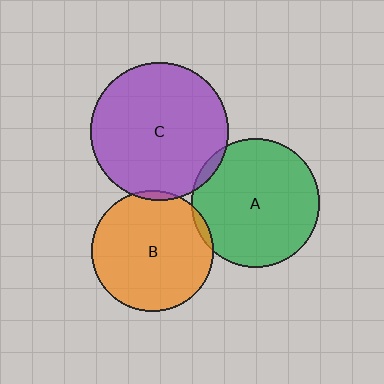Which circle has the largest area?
Circle C (purple).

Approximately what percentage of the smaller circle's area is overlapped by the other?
Approximately 5%.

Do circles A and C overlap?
Yes.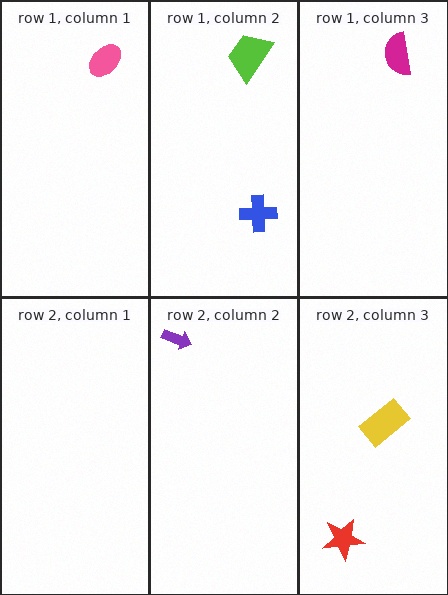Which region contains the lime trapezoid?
The row 1, column 2 region.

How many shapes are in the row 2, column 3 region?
2.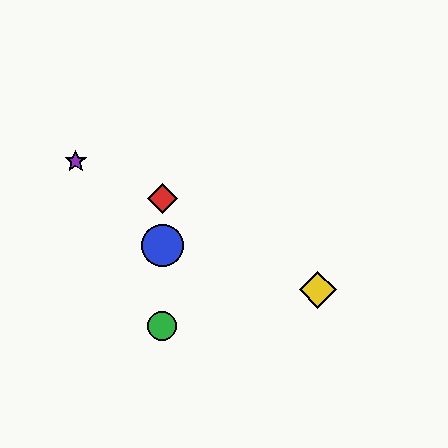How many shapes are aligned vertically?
3 shapes (the red diamond, the blue circle, the green circle) are aligned vertically.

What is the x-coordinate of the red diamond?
The red diamond is at x≈162.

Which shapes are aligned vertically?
The red diamond, the blue circle, the green circle are aligned vertically.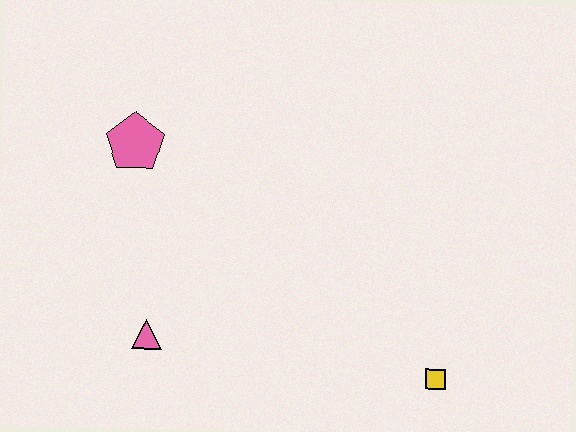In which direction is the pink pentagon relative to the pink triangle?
The pink pentagon is above the pink triangle.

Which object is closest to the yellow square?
The pink triangle is closest to the yellow square.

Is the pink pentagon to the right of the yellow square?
No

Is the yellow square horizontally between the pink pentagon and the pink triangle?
No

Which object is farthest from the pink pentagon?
The yellow square is farthest from the pink pentagon.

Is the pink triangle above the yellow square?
Yes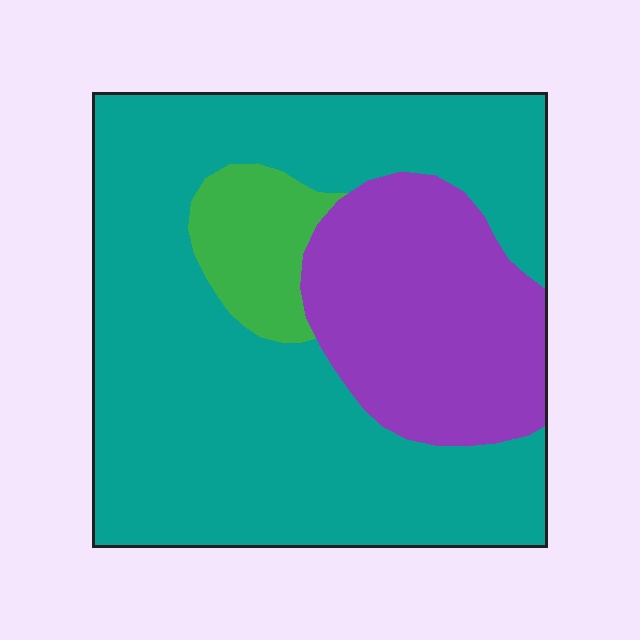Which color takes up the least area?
Green, at roughly 10%.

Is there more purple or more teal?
Teal.